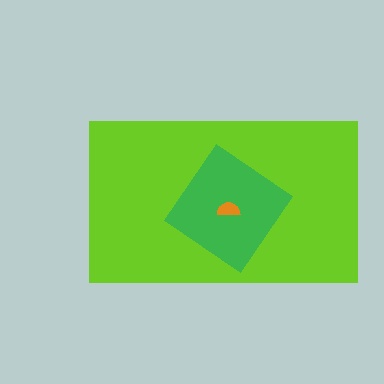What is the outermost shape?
The lime rectangle.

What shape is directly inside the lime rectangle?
The green diamond.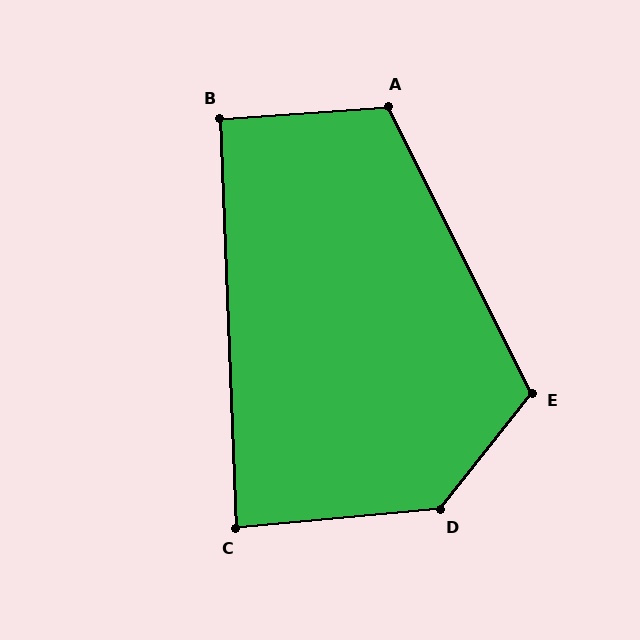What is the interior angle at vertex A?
Approximately 112 degrees (obtuse).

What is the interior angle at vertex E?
Approximately 115 degrees (obtuse).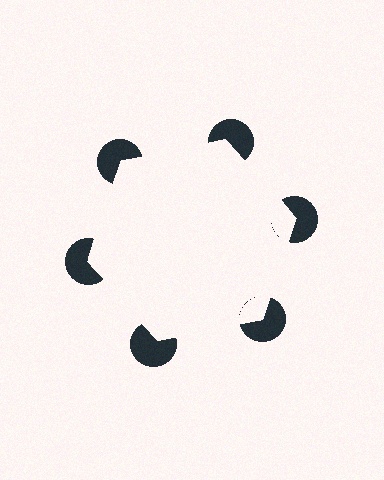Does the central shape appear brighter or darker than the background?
It typically appears slightly brighter than the background, even though no actual brightness change is drawn.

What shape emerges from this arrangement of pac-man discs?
An illusory hexagon — its edges are inferred from the aligned wedge cuts in the pac-man discs, not physically drawn.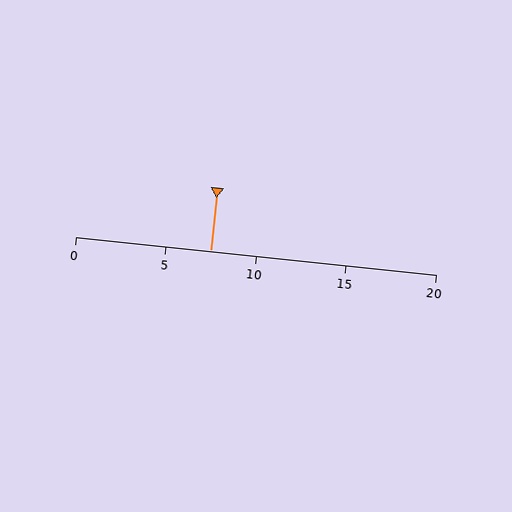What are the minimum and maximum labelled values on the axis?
The axis runs from 0 to 20.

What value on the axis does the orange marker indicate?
The marker indicates approximately 7.5.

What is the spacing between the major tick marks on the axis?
The major ticks are spaced 5 apart.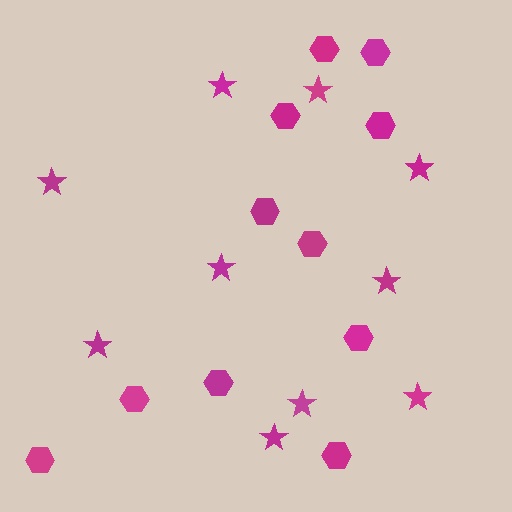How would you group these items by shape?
There are 2 groups: one group of stars (10) and one group of hexagons (11).